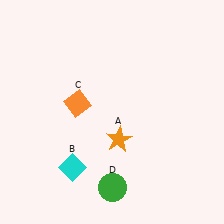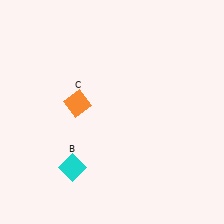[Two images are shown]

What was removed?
The orange star (A), the green circle (D) were removed in Image 2.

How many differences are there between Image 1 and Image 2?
There are 2 differences between the two images.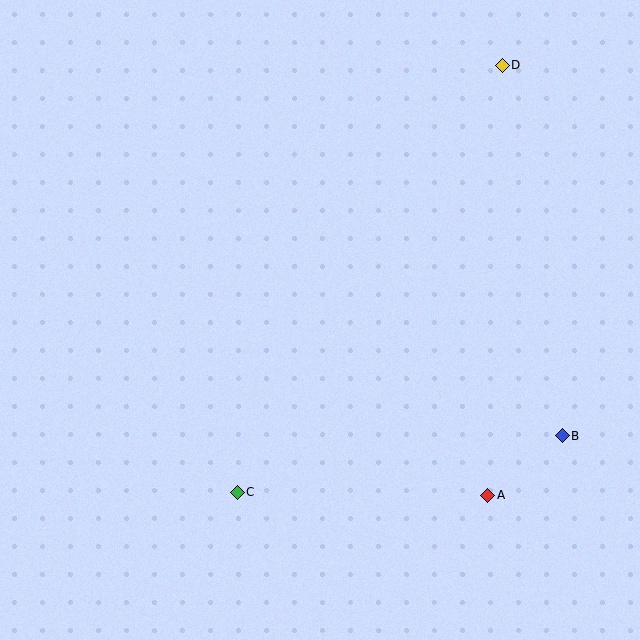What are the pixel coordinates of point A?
Point A is at (488, 495).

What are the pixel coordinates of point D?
Point D is at (502, 65).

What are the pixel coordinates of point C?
Point C is at (237, 492).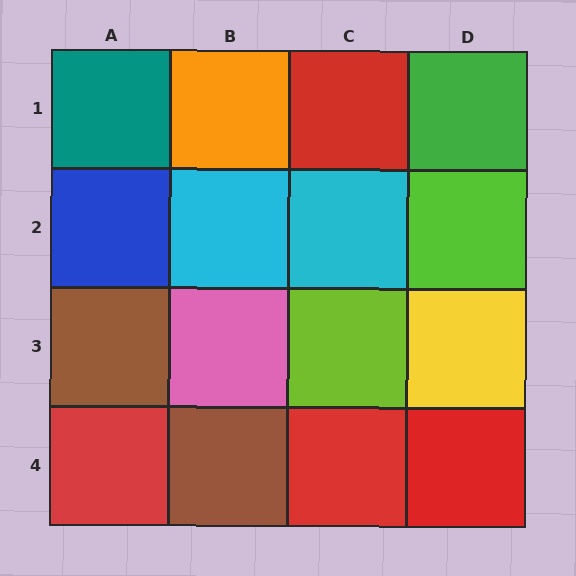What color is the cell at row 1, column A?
Teal.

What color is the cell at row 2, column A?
Blue.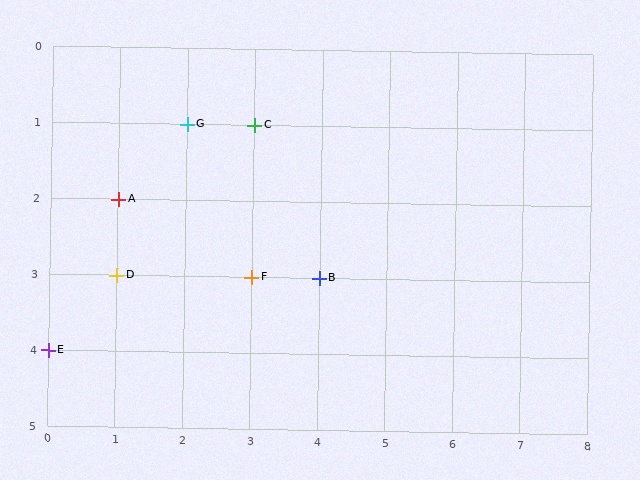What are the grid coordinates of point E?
Point E is at grid coordinates (0, 4).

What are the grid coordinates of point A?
Point A is at grid coordinates (1, 2).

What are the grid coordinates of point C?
Point C is at grid coordinates (3, 1).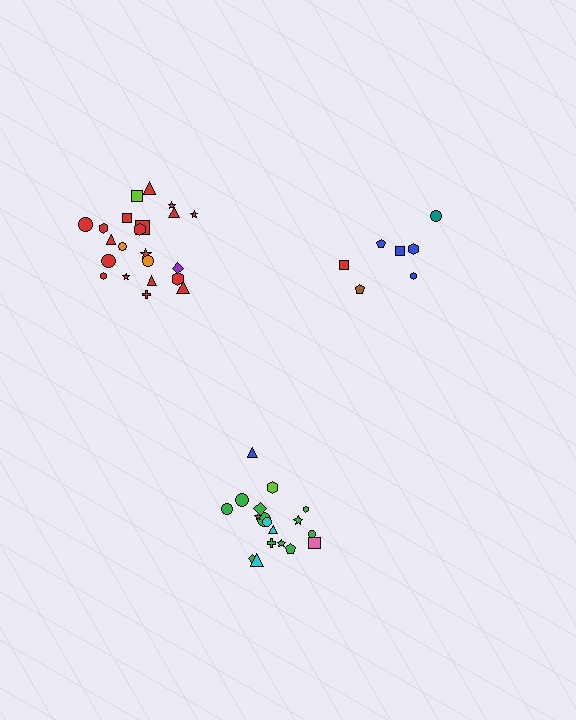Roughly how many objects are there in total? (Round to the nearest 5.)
Roughly 45 objects in total.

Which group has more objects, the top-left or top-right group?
The top-left group.